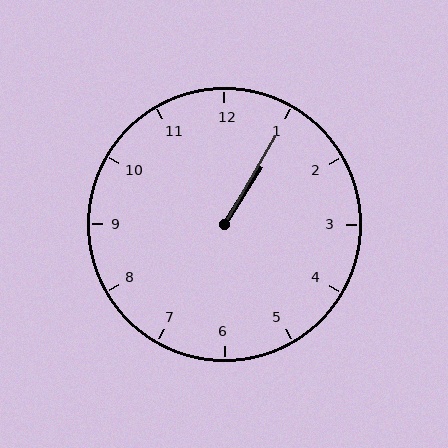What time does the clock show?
1:05.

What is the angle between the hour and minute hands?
Approximately 2 degrees.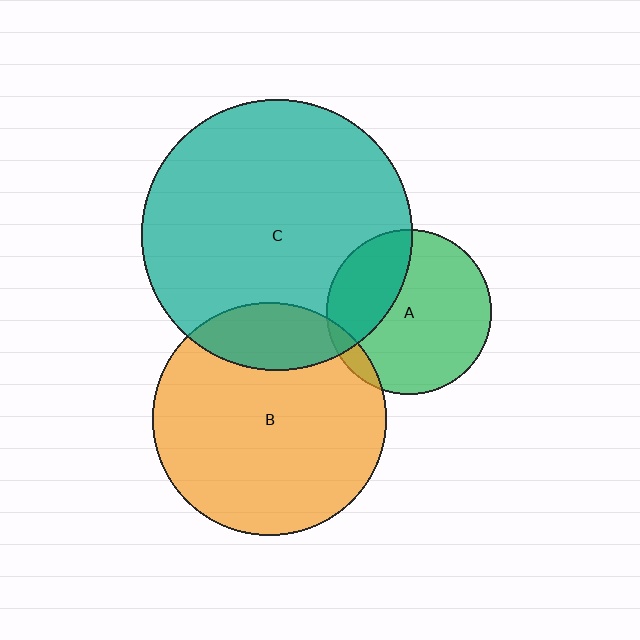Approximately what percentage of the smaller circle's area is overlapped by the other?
Approximately 5%.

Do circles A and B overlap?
Yes.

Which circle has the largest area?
Circle C (teal).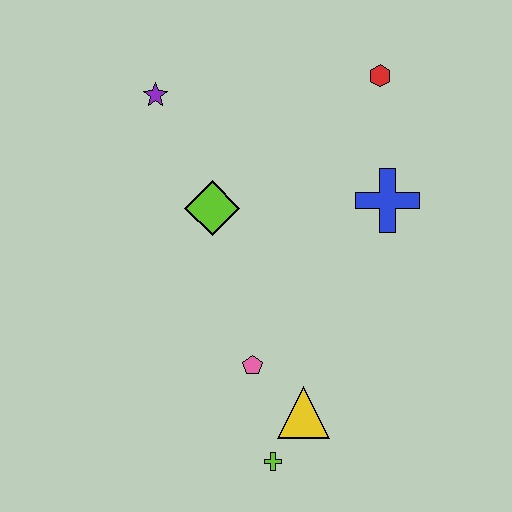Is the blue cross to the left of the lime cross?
No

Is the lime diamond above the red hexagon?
No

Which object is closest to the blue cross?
The red hexagon is closest to the blue cross.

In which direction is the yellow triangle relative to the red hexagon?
The yellow triangle is below the red hexagon.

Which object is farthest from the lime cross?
The red hexagon is farthest from the lime cross.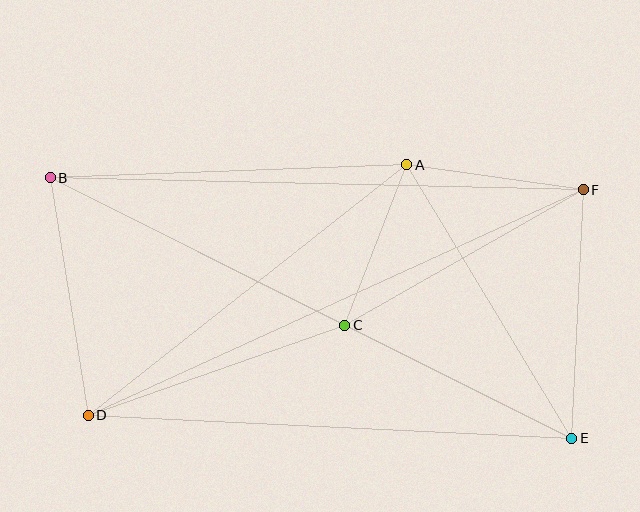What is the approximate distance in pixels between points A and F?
The distance between A and F is approximately 178 pixels.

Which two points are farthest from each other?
Points B and E are farthest from each other.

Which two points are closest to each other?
Points A and C are closest to each other.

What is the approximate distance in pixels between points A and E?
The distance between A and E is approximately 320 pixels.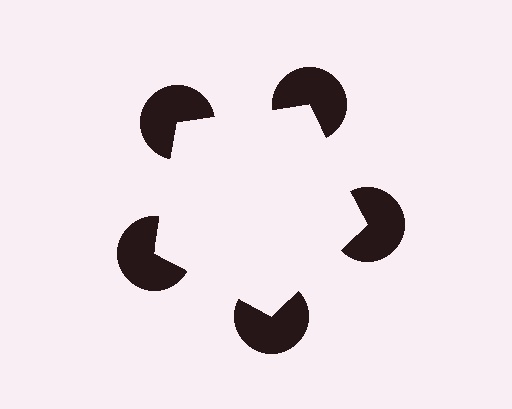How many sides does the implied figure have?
5 sides.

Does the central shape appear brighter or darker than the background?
It typically appears slightly brighter than the background, even though no actual brightness change is drawn.